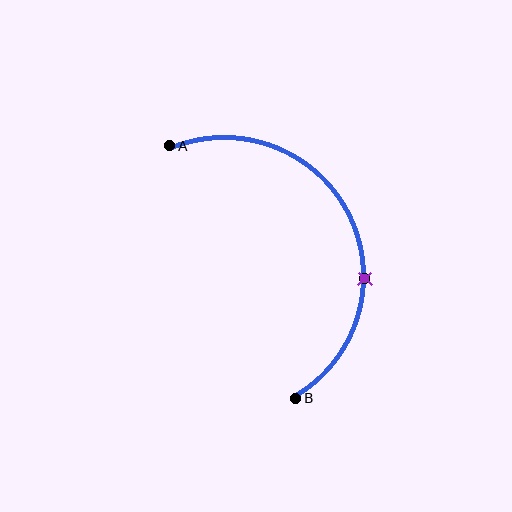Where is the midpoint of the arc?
The arc midpoint is the point on the curve farthest from the straight line joining A and B. It sits to the right of that line.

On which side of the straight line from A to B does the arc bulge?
The arc bulges to the right of the straight line connecting A and B.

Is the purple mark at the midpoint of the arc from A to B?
No. The purple mark lies on the arc but is closer to endpoint B. The arc midpoint would be at the point on the curve equidistant along the arc from both A and B.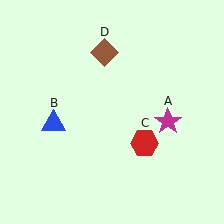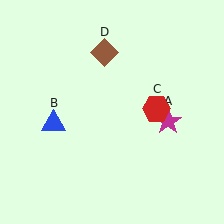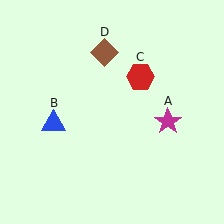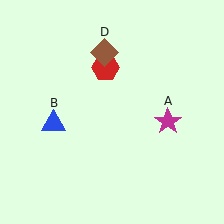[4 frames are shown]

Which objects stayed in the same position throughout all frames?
Magenta star (object A) and blue triangle (object B) and brown diamond (object D) remained stationary.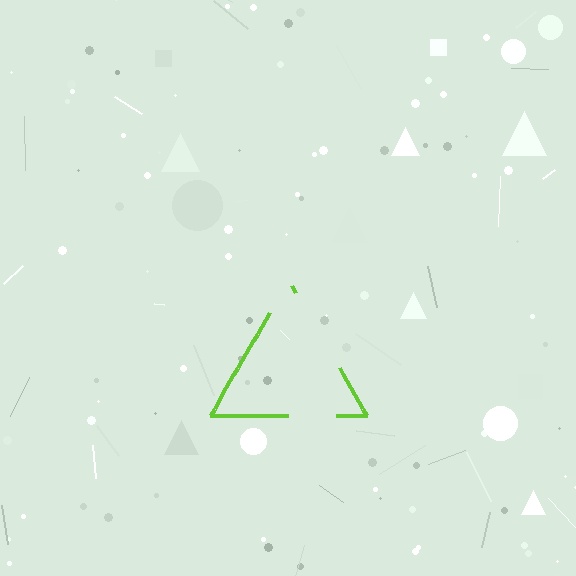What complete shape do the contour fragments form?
The contour fragments form a triangle.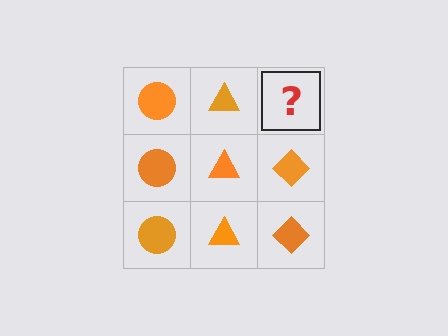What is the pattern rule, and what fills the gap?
The rule is that each column has a consistent shape. The gap should be filled with an orange diamond.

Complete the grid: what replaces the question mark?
The question mark should be replaced with an orange diamond.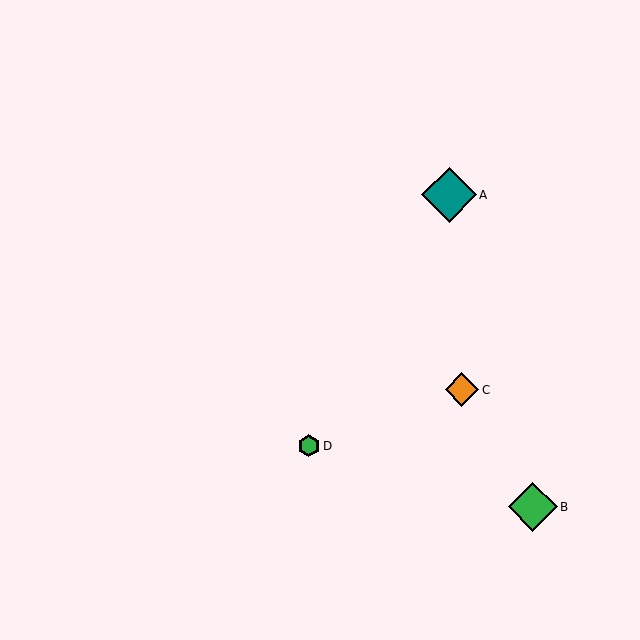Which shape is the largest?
The teal diamond (labeled A) is the largest.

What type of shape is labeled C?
Shape C is an orange diamond.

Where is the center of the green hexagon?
The center of the green hexagon is at (309, 446).